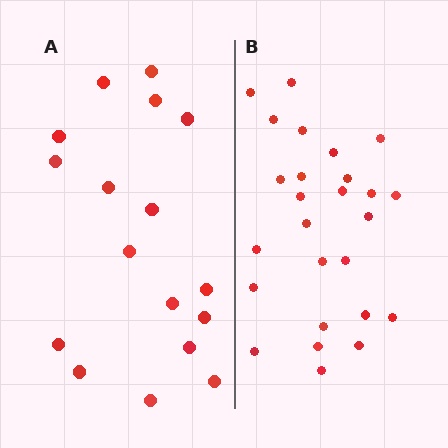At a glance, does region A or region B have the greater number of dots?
Region B (the right region) has more dots.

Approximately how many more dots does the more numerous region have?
Region B has roughly 8 or so more dots than region A.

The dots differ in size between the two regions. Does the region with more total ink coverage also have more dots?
No. Region A has more total ink coverage because its dots are larger, but region B actually contains more individual dots. Total area can be misleading — the number of items is what matters here.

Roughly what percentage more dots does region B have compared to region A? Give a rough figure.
About 55% more.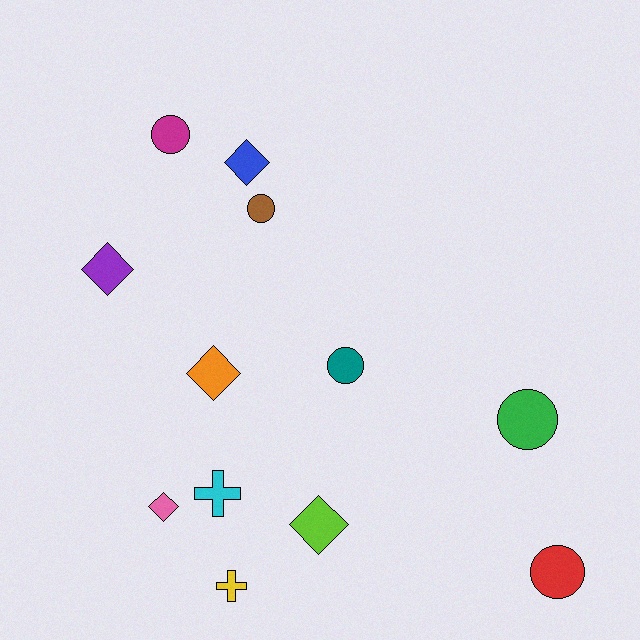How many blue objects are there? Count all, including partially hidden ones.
There is 1 blue object.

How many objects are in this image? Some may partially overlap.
There are 12 objects.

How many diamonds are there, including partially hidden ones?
There are 5 diamonds.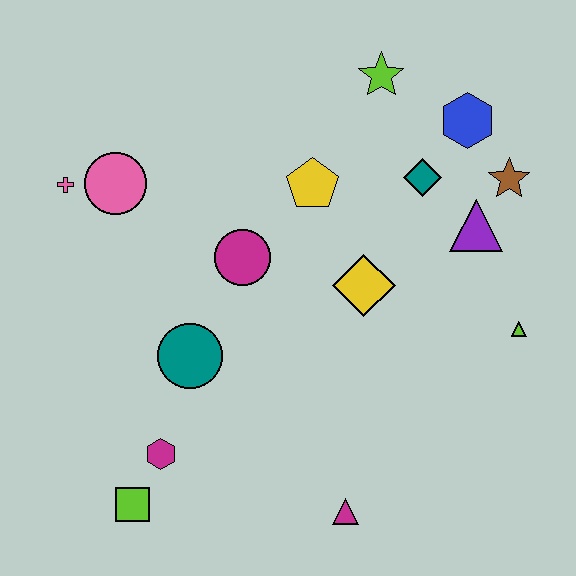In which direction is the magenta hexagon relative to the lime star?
The magenta hexagon is below the lime star.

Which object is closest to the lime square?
The magenta hexagon is closest to the lime square.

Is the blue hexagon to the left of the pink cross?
No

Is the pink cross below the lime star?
Yes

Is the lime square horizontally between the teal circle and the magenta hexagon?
No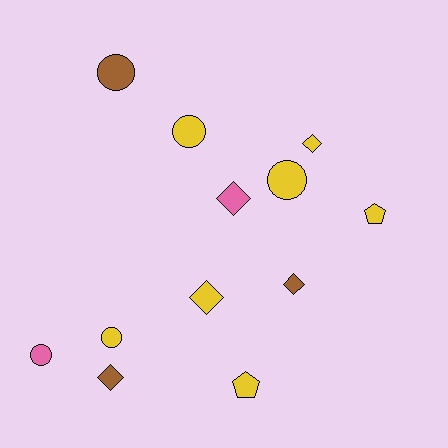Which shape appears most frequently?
Circle, with 5 objects.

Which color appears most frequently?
Yellow, with 7 objects.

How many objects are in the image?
There are 12 objects.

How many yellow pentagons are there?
There are 2 yellow pentagons.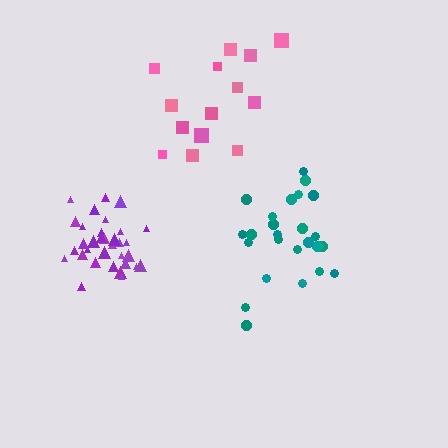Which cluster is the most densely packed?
Purple.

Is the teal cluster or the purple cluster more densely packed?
Purple.